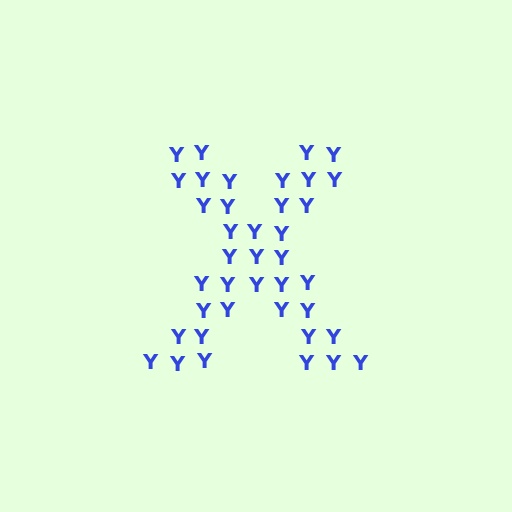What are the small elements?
The small elements are letter Y's.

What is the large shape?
The large shape is the letter X.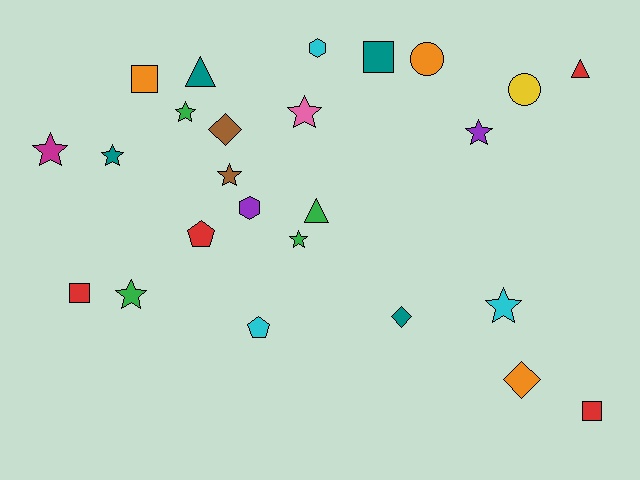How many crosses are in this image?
There are no crosses.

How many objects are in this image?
There are 25 objects.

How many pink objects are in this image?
There is 1 pink object.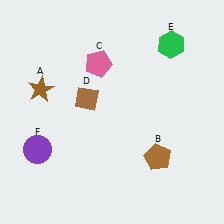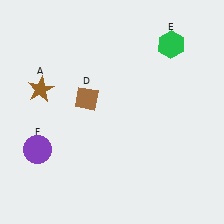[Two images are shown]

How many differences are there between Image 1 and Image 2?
There are 2 differences between the two images.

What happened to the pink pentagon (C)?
The pink pentagon (C) was removed in Image 2. It was in the top-left area of Image 1.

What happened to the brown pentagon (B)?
The brown pentagon (B) was removed in Image 2. It was in the bottom-right area of Image 1.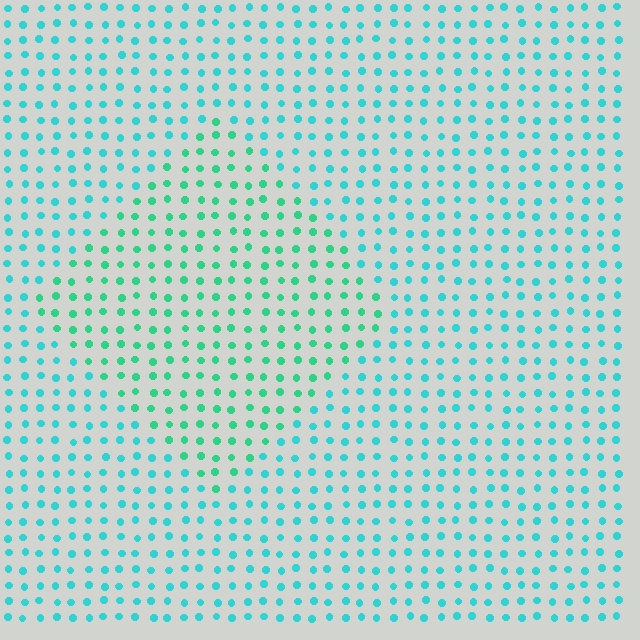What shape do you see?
I see a diamond.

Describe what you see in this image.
The image is filled with small cyan elements in a uniform arrangement. A diamond-shaped region is visible where the elements are tinted to a slightly different hue, forming a subtle color boundary.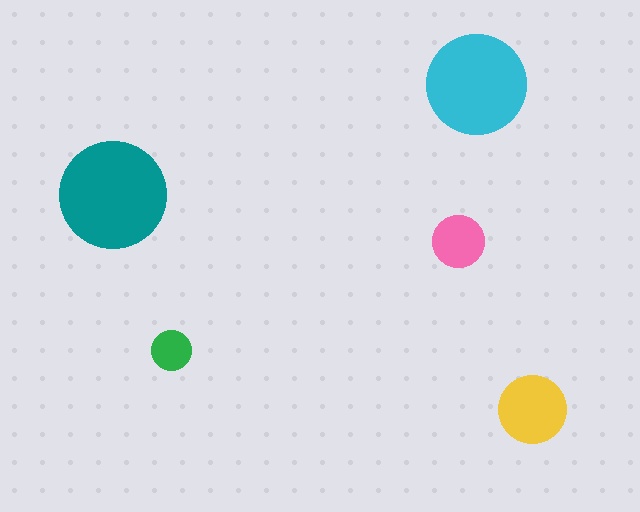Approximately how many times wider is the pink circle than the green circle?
About 1.5 times wider.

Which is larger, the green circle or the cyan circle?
The cyan one.